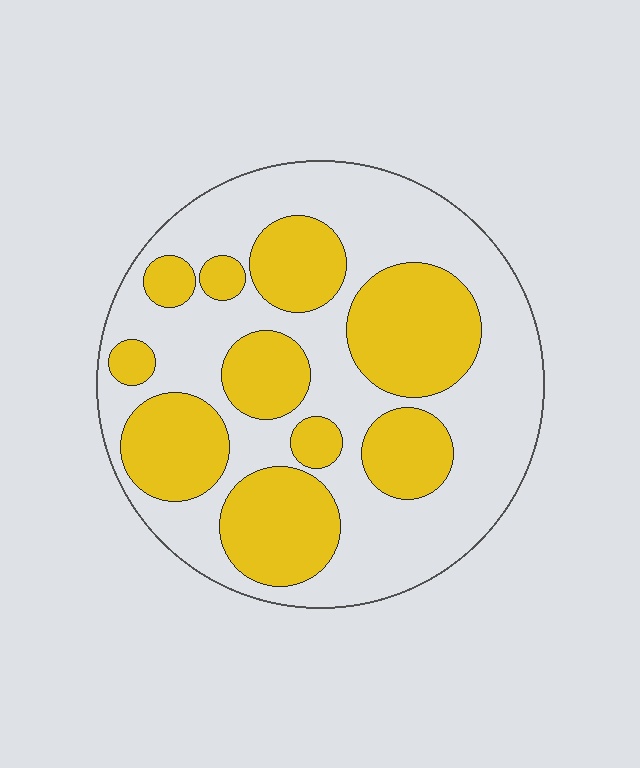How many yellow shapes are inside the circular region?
10.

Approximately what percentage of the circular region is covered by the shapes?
Approximately 40%.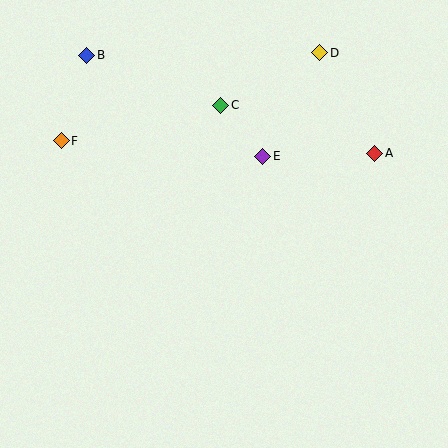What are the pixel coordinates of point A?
Point A is at (375, 153).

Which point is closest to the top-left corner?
Point B is closest to the top-left corner.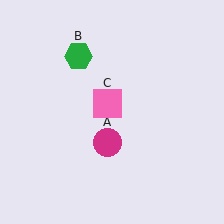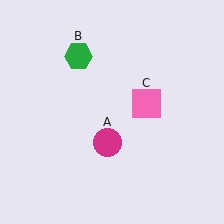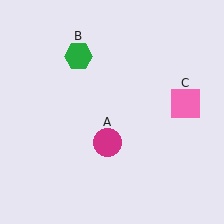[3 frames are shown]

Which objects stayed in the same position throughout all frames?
Magenta circle (object A) and green hexagon (object B) remained stationary.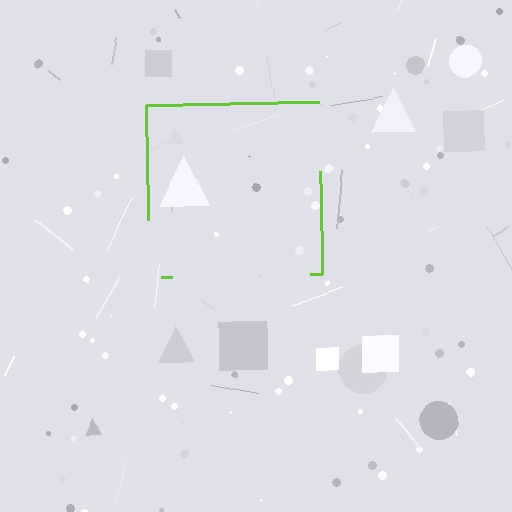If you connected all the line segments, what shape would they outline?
They would outline a square.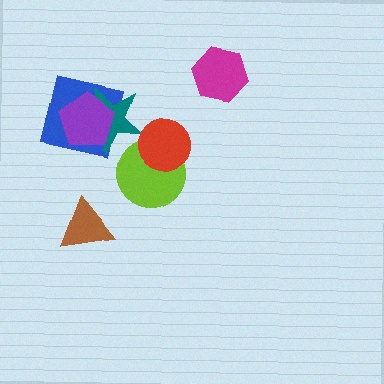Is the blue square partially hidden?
Yes, it is partially covered by another shape.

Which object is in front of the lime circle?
The red circle is in front of the lime circle.